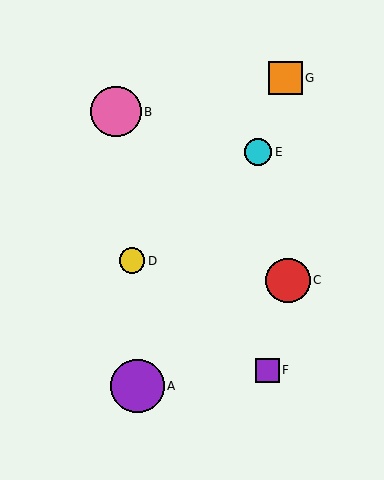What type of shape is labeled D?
Shape D is a yellow circle.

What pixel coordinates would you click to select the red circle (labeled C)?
Click at (288, 280) to select the red circle C.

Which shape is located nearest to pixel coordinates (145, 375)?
The purple circle (labeled A) at (137, 386) is nearest to that location.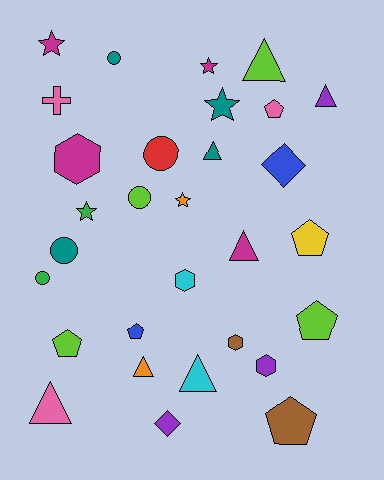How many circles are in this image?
There are 5 circles.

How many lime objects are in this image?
There are 4 lime objects.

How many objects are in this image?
There are 30 objects.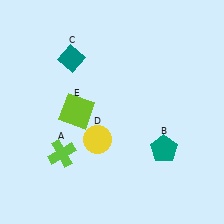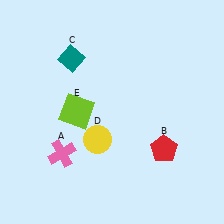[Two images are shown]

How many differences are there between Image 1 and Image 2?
There are 2 differences between the two images.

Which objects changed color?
A changed from lime to pink. B changed from teal to red.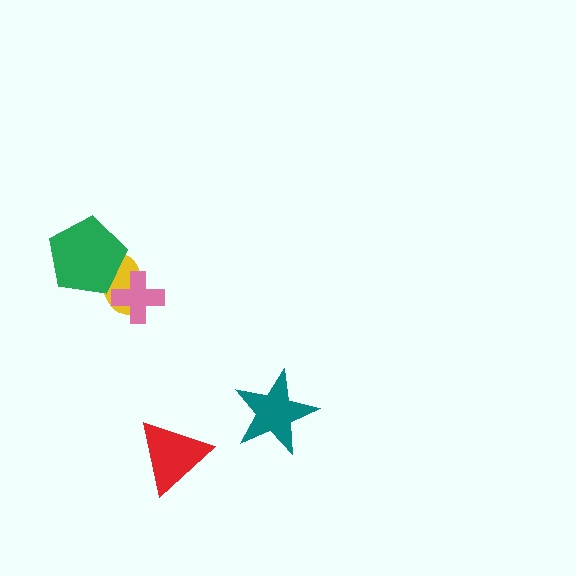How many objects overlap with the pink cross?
1 object overlaps with the pink cross.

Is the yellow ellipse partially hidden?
Yes, it is partially covered by another shape.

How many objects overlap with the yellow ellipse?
2 objects overlap with the yellow ellipse.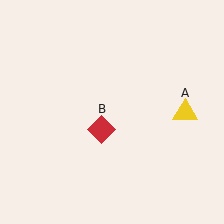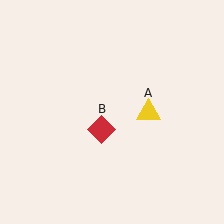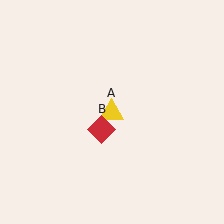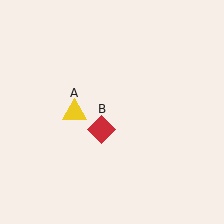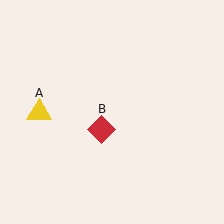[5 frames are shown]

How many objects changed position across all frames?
1 object changed position: yellow triangle (object A).